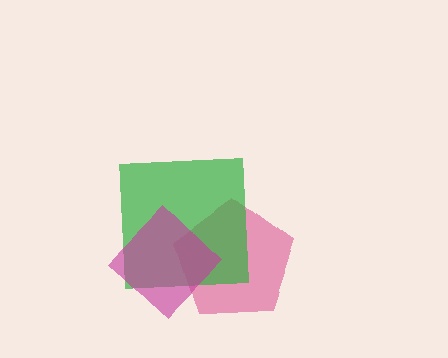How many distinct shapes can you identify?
There are 3 distinct shapes: a pink pentagon, a green square, a magenta diamond.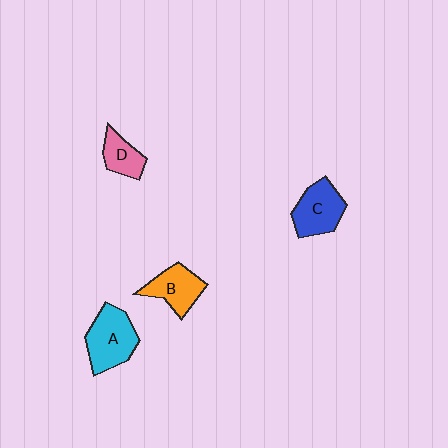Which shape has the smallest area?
Shape D (pink).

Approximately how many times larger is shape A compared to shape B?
Approximately 1.3 times.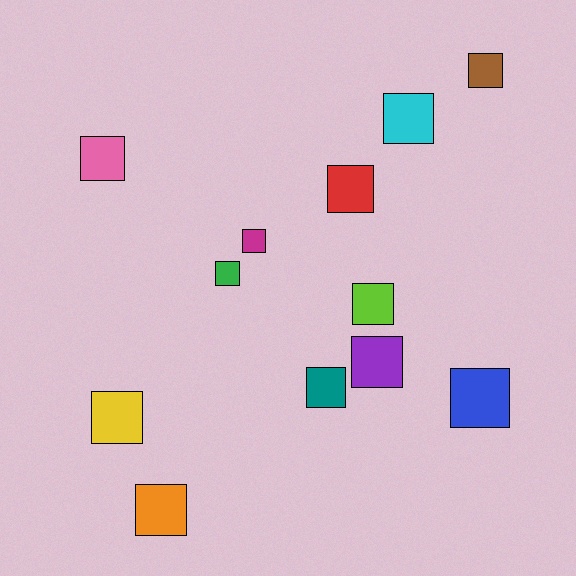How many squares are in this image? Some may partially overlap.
There are 12 squares.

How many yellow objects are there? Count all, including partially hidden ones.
There is 1 yellow object.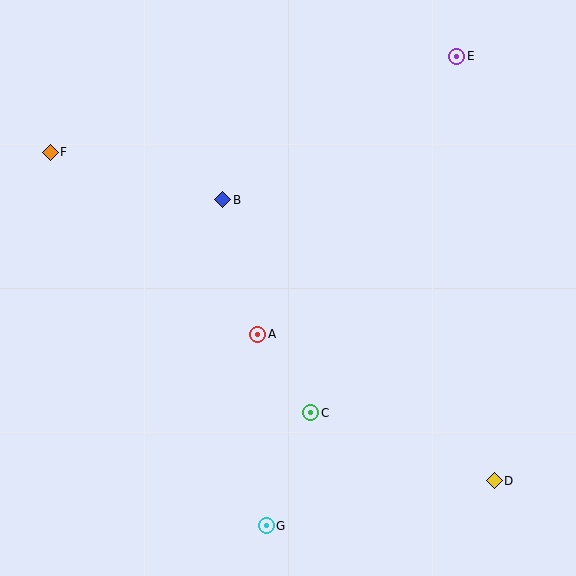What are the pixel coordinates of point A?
Point A is at (258, 334).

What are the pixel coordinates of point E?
Point E is at (457, 56).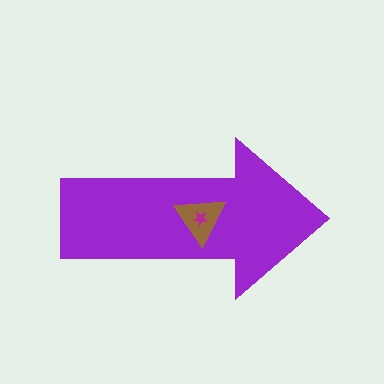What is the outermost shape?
The purple arrow.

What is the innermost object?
The magenta star.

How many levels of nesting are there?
3.